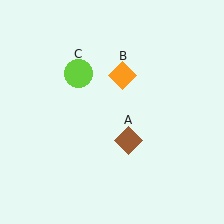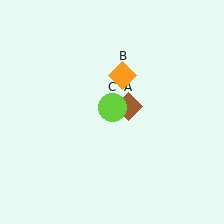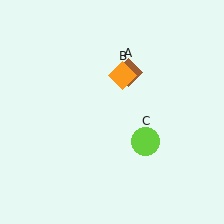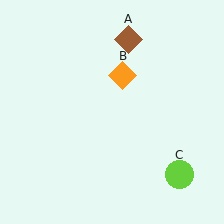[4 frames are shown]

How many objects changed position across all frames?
2 objects changed position: brown diamond (object A), lime circle (object C).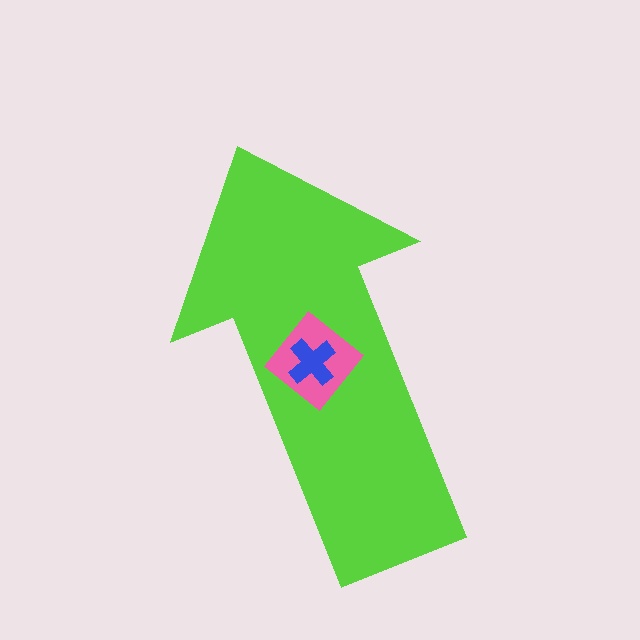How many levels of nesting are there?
3.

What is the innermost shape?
The blue cross.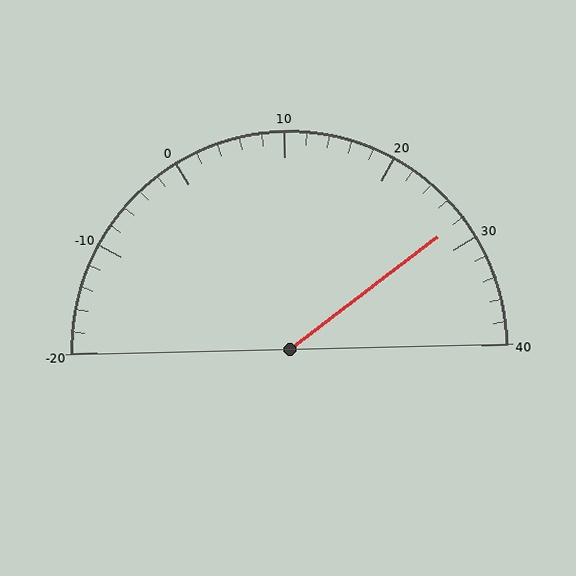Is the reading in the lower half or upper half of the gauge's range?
The reading is in the upper half of the range (-20 to 40).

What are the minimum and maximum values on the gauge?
The gauge ranges from -20 to 40.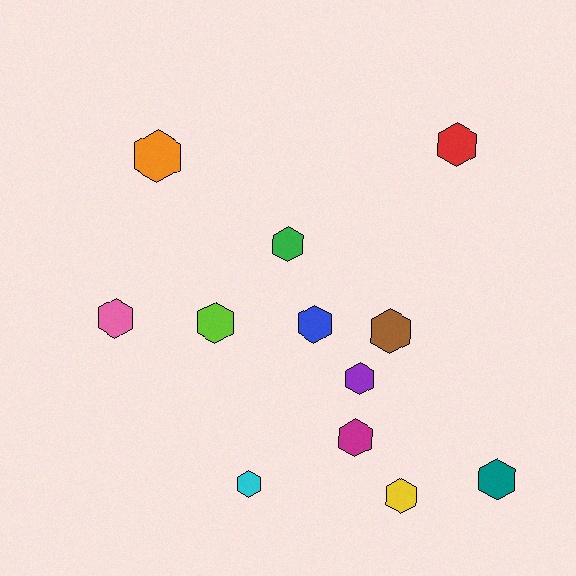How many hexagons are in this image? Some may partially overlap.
There are 12 hexagons.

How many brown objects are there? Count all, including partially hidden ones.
There is 1 brown object.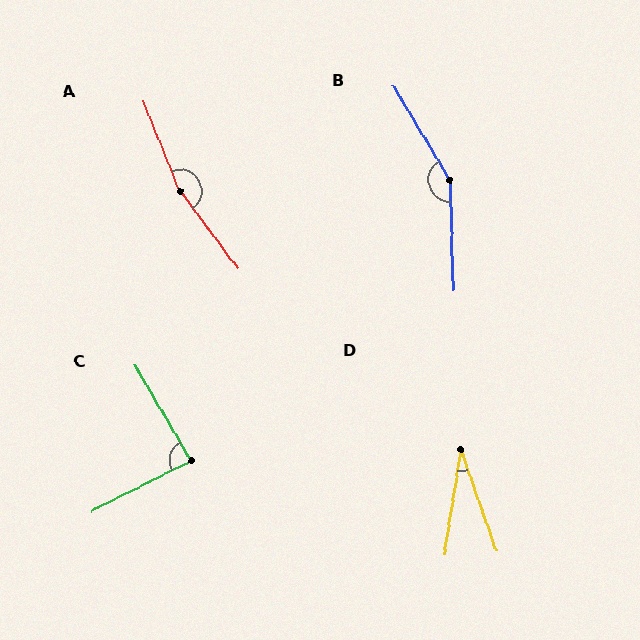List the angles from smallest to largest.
D (28°), C (87°), B (151°), A (165°).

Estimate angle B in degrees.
Approximately 151 degrees.